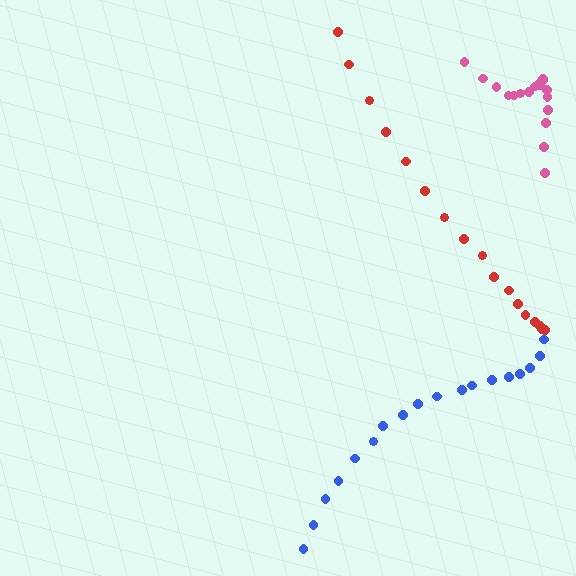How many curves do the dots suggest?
There are 3 distinct paths.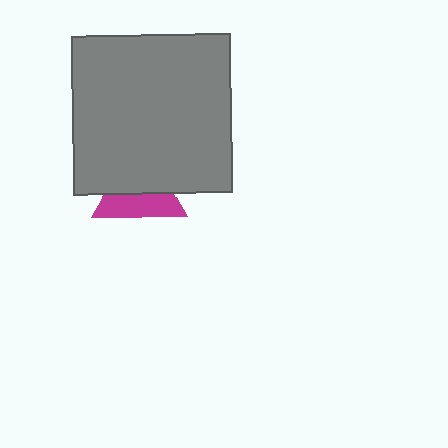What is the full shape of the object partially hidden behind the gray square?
The partially hidden object is a magenta triangle.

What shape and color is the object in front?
The object in front is a gray square.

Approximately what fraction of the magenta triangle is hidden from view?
Roughly 55% of the magenta triangle is hidden behind the gray square.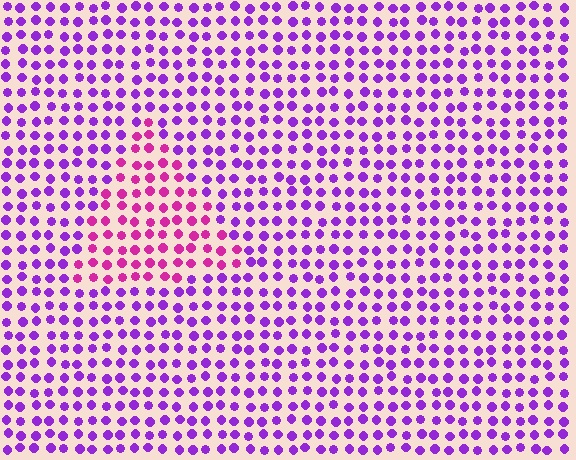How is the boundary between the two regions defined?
The boundary is defined purely by a slight shift in hue (about 40 degrees). Spacing, size, and orientation are identical on both sides.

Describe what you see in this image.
The image is filled with small purple elements in a uniform arrangement. A triangle-shaped region is visible where the elements are tinted to a slightly different hue, forming a subtle color boundary.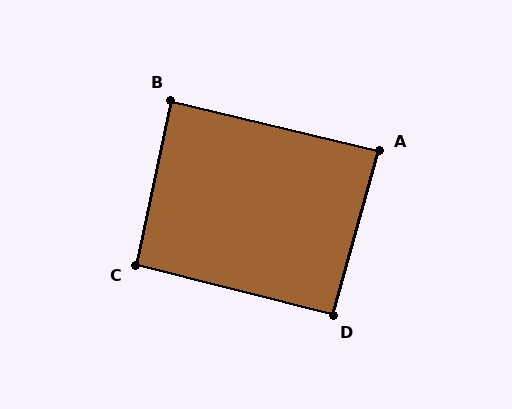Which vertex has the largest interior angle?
C, at approximately 92 degrees.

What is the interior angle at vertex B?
Approximately 88 degrees (approximately right).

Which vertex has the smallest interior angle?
A, at approximately 88 degrees.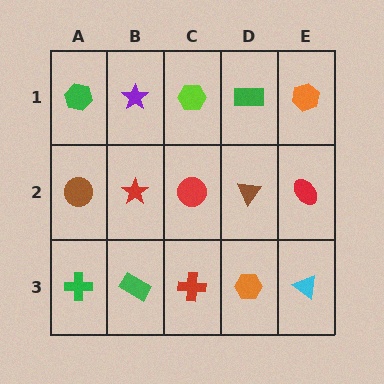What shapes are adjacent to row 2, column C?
A lime hexagon (row 1, column C), a red cross (row 3, column C), a red star (row 2, column B), a brown triangle (row 2, column D).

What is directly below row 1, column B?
A red star.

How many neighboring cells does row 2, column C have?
4.